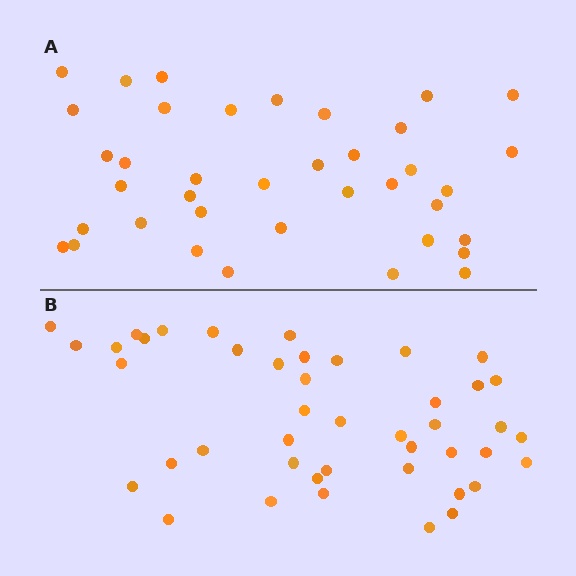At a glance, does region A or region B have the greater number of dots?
Region B (the bottom region) has more dots.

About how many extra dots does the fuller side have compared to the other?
Region B has about 6 more dots than region A.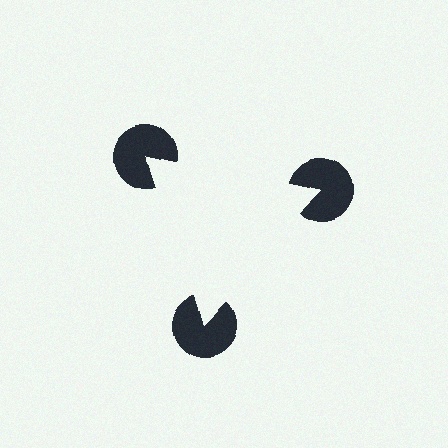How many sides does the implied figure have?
3 sides.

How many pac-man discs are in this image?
There are 3 — one at each vertex of the illusory triangle.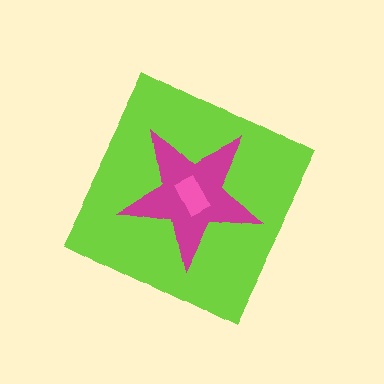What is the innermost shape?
The pink rectangle.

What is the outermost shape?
The lime diamond.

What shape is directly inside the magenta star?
The pink rectangle.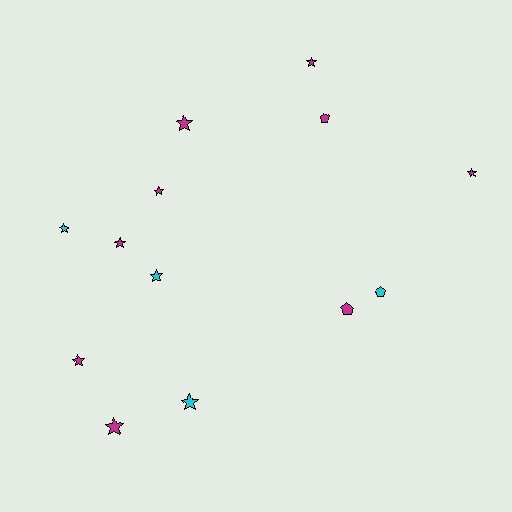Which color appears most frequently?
Magenta, with 9 objects.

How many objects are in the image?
There are 13 objects.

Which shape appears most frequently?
Star, with 10 objects.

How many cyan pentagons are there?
There is 1 cyan pentagon.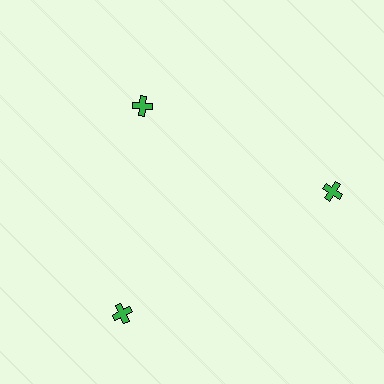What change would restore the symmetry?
The symmetry would be restored by moving it outward, back onto the ring so that all 3 crosses sit at equal angles and equal distance from the center.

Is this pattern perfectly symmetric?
No. The 3 green crosses are arranged in a ring, but one element near the 11 o'clock position is pulled inward toward the center, breaking the 3-fold rotational symmetry.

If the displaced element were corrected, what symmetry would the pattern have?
It would have 3-fold rotational symmetry — the pattern would map onto itself every 120 degrees.